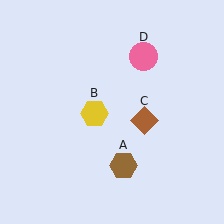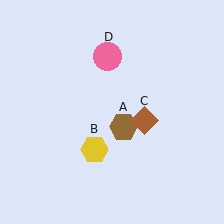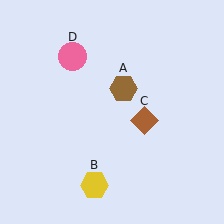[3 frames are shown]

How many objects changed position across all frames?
3 objects changed position: brown hexagon (object A), yellow hexagon (object B), pink circle (object D).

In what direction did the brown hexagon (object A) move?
The brown hexagon (object A) moved up.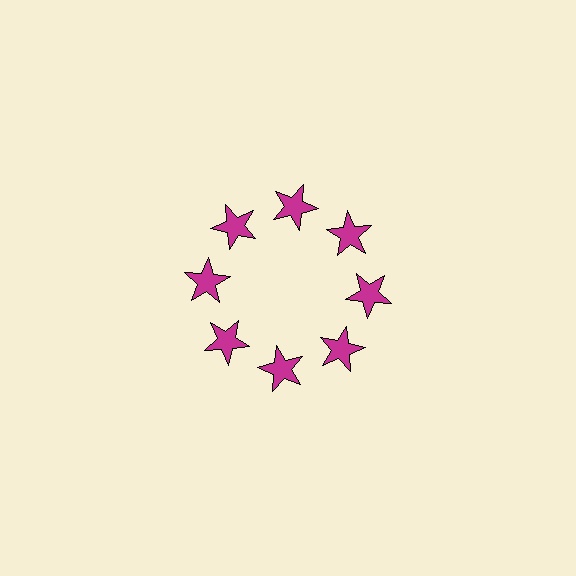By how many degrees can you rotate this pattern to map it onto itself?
The pattern maps onto itself every 45 degrees of rotation.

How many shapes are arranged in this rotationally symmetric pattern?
There are 8 shapes, arranged in 8 groups of 1.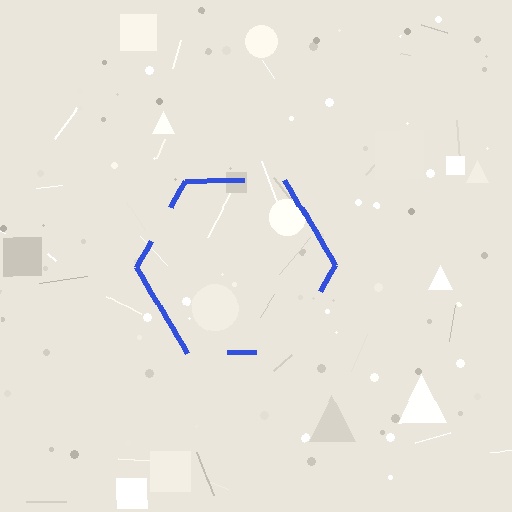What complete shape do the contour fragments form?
The contour fragments form a hexagon.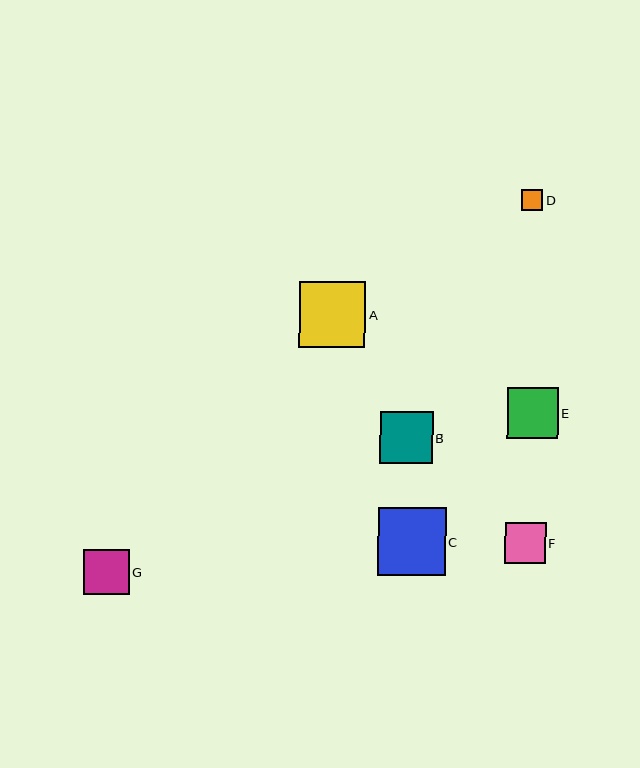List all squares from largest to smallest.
From largest to smallest: C, A, B, E, G, F, D.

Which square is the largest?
Square C is the largest with a size of approximately 68 pixels.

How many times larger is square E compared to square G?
Square E is approximately 1.1 times the size of square G.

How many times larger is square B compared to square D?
Square B is approximately 2.5 times the size of square D.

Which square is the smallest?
Square D is the smallest with a size of approximately 21 pixels.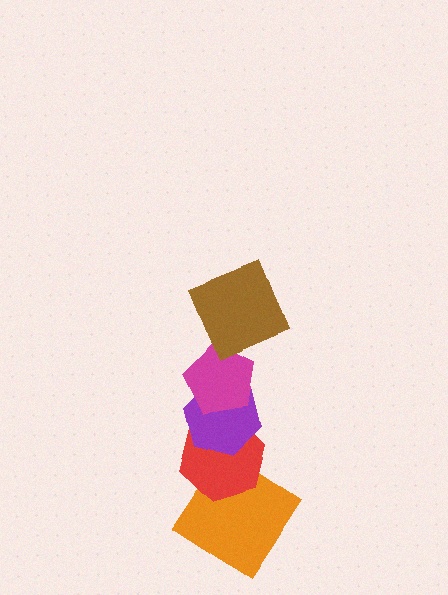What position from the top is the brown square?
The brown square is 1st from the top.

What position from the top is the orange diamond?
The orange diamond is 5th from the top.